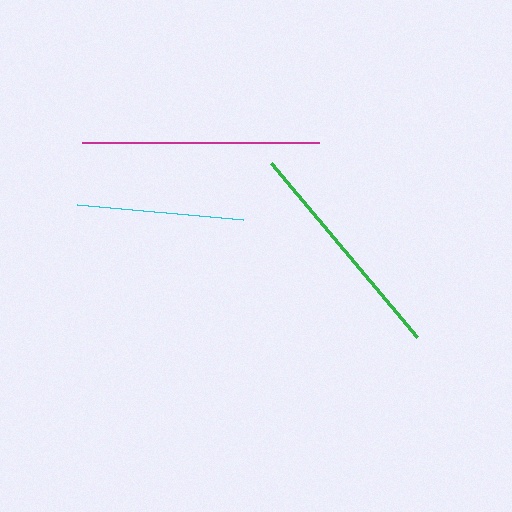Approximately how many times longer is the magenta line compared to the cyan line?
The magenta line is approximately 1.4 times the length of the cyan line.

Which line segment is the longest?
The magenta line is the longest at approximately 237 pixels.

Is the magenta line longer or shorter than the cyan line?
The magenta line is longer than the cyan line.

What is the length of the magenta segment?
The magenta segment is approximately 237 pixels long.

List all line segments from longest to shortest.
From longest to shortest: magenta, green, cyan.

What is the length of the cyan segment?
The cyan segment is approximately 167 pixels long.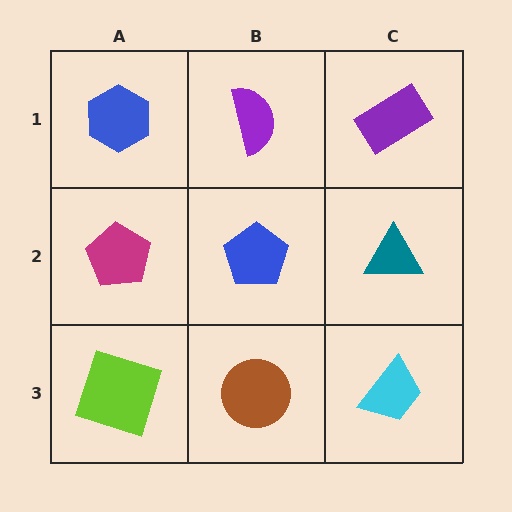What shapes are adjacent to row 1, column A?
A magenta pentagon (row 2, column A), a purple semicircle (row 1, column B).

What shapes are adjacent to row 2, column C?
A purple rectangle (row 1, column C), a cyan trapezoid (row 3, column C), a blue pentagon (row 2, column B).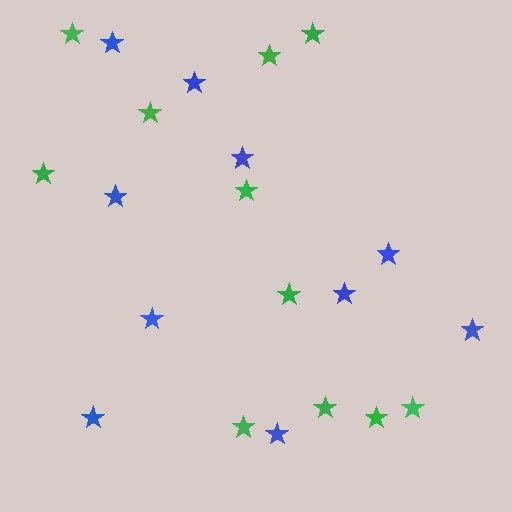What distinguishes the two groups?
There are 2 groups: one group of blue stars (10) and one group of green stars (11).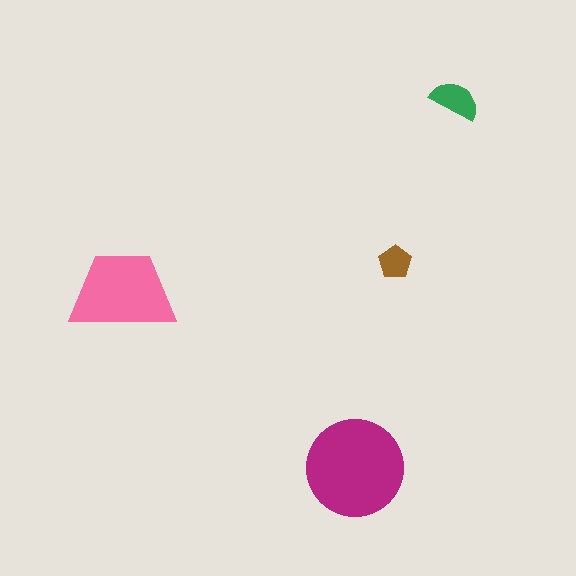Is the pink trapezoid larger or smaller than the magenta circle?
Smaller.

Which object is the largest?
The magenta circle.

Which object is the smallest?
The brown pentagon.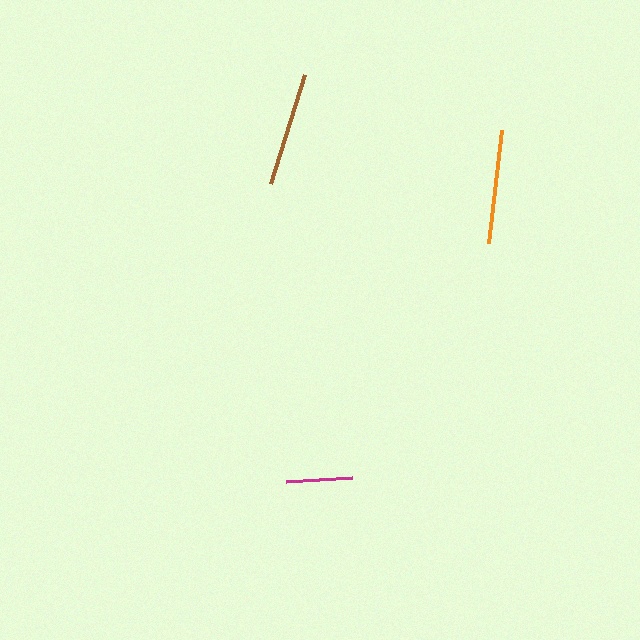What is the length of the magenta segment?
The magenta segment is approximately 66 pixels long.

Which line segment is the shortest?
The magenta line is the shortest at approximately 66 pixels.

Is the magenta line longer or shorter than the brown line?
The brown line is longer than the magenta line.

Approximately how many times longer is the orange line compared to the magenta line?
The orange line is approximately 1.7 times the length of the magenta line.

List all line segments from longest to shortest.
From longest to shortest: orange, brown, magenta.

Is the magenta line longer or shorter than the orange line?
The orange line is longer than the magenta line.